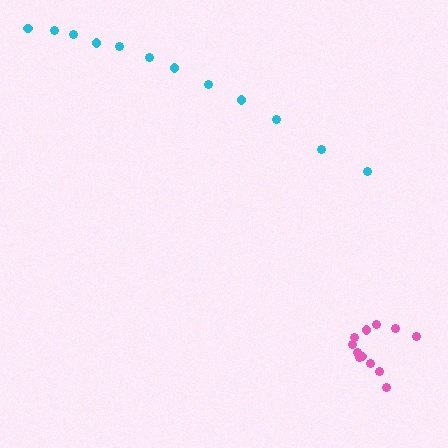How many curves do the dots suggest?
There are 2 distinct paths.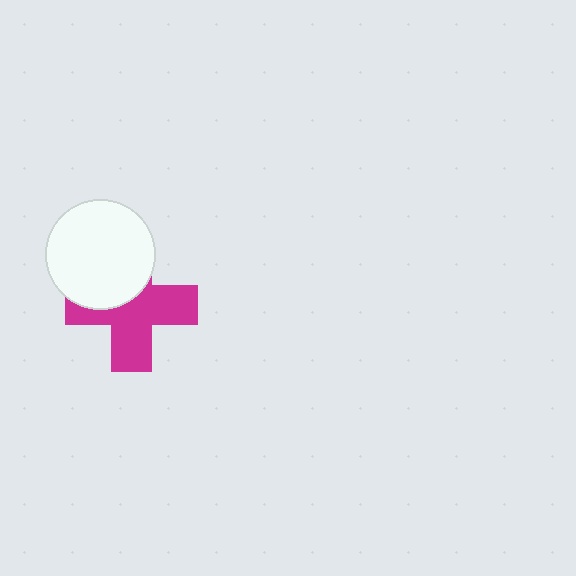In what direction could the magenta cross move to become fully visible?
The magenta cross could move down. That would shift it out from behind the white circle entirely.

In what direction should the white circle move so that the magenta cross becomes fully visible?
The white circle should move up. That is the shortest direction to clear the overlap and leave the magenta cross fully visible.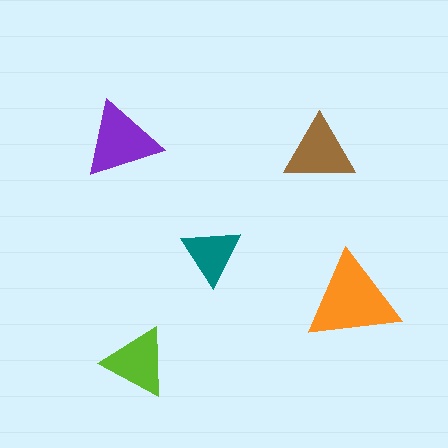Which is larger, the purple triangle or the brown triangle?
The purple one.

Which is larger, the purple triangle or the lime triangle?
The purple one.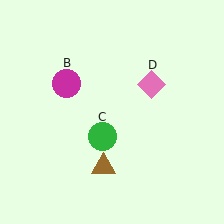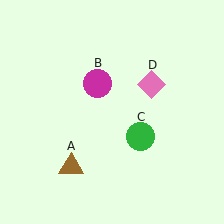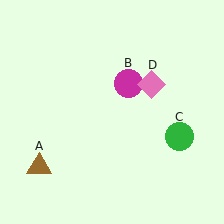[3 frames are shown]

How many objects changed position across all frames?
3 objects changed position: brown triangle (object A), magenta circle (object B), green circle (object C).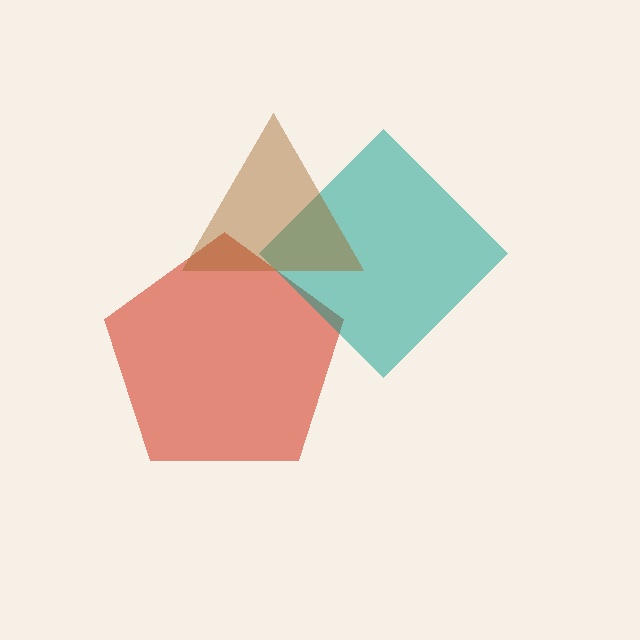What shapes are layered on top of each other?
The layered shapes are: a red pentagon, a teal diamond, a brown triangle.